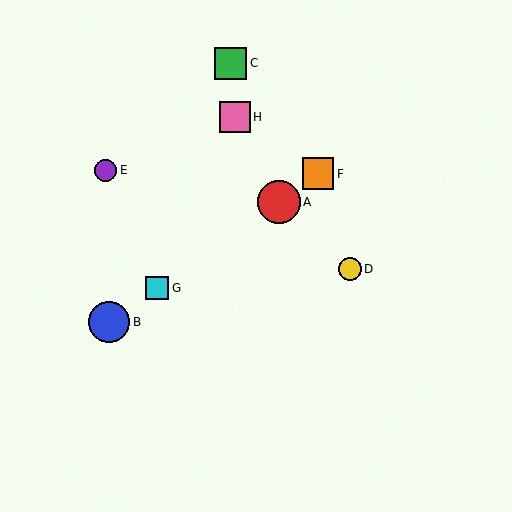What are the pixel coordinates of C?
Object C is at (231, 63).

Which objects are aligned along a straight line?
Objects A, B, F, G are aligned along a straight line.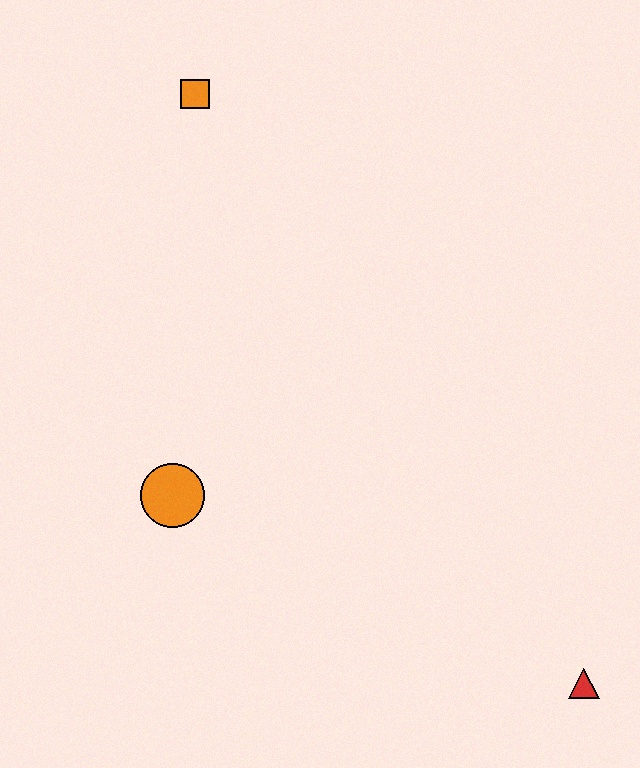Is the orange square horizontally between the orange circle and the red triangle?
Yes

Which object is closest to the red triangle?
The orange circle is closest to the red triangle.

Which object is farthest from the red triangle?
The orange square is farthest from the red triangle.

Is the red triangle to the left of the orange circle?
No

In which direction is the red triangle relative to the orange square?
The red triangle is below the orange square.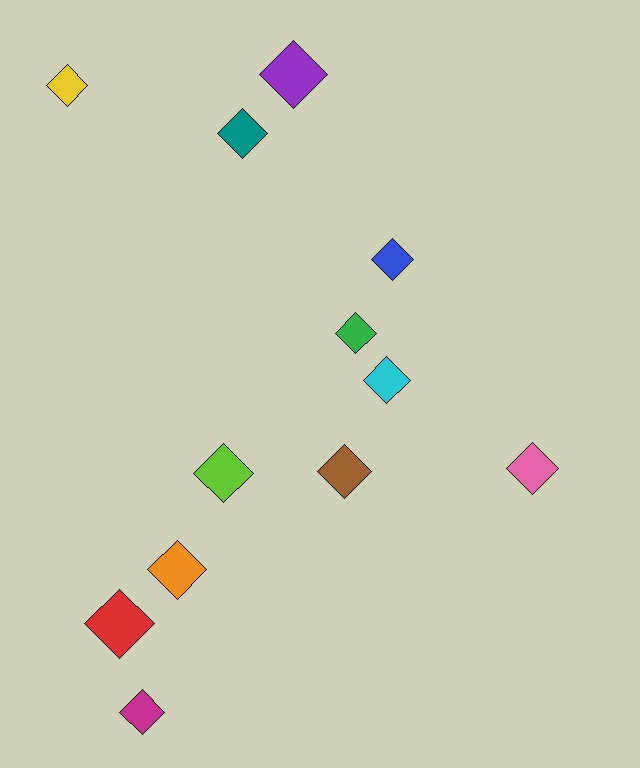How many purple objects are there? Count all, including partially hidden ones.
There is 1 purple object.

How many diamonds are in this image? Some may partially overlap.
There are 12 diamonds.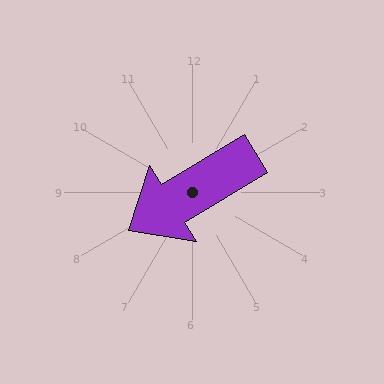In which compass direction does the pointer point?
Southwest.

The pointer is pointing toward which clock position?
Roughly 8 o'clock.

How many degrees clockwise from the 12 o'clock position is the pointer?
Approximately 239 degrees.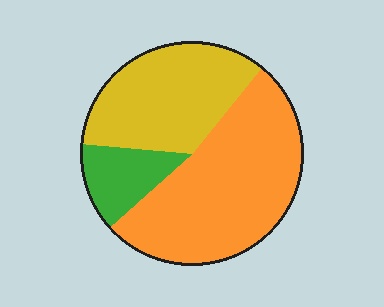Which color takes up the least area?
Green, at roughly 15%.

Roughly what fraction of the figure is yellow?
Yellow takes up between a third and a half of the figure.